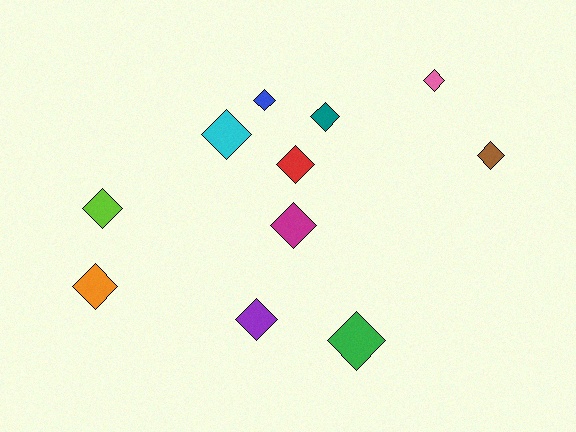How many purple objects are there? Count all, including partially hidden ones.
There is 1 purple object.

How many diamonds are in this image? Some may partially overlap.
There are 11 diamonds.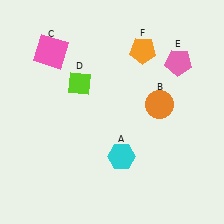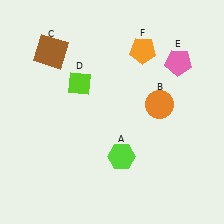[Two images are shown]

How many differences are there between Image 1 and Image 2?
There are 2 differences between the two images.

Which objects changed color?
A changed from cyan to lime. C changed from pink to brown.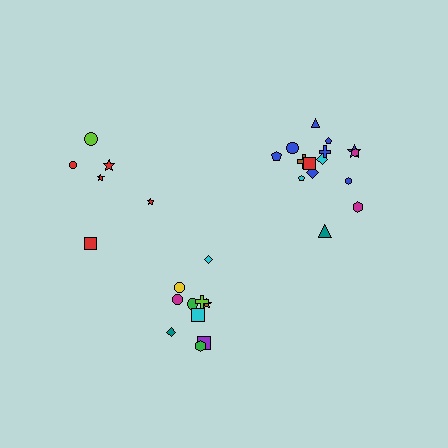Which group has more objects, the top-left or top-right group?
The top-right group.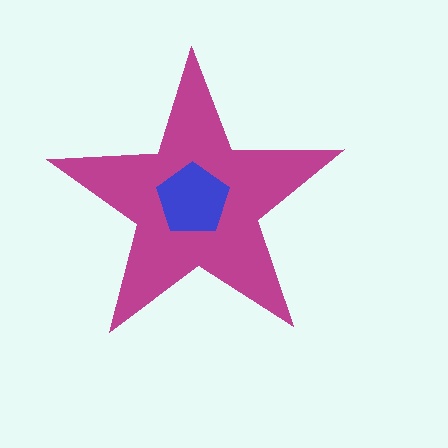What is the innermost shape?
The blue pentagon.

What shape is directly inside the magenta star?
The blue pentagon.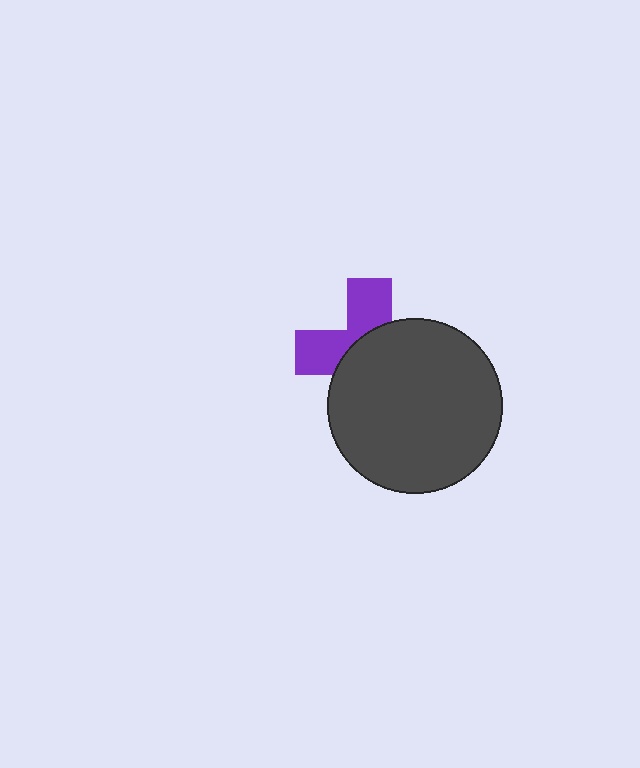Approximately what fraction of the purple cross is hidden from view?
Roughly 59% of the purple cross is hidden behind the dark gray circle.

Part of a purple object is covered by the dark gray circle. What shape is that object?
It is a cross.